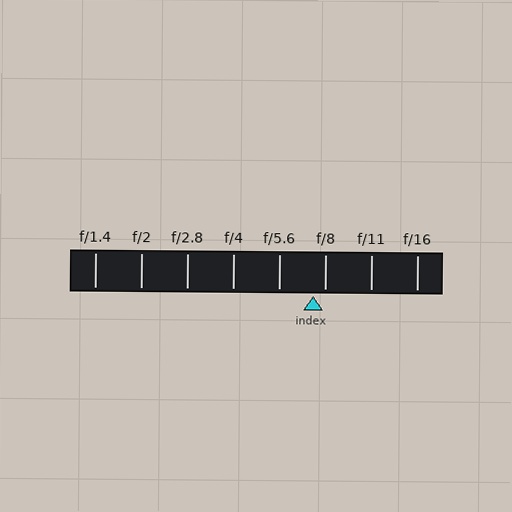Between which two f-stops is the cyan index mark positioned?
The index mark is between f/5.6 and f/8.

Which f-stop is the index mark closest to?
The index mark is closest to f/8.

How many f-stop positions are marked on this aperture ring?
There are 8 f-stop positions marked.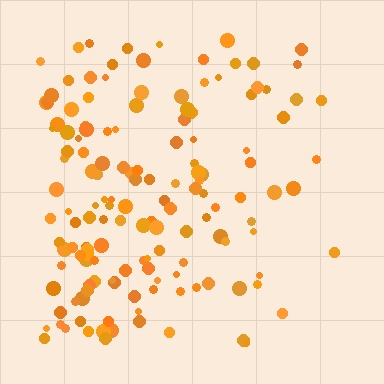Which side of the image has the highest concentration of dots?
The left.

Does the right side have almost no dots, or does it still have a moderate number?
Still a moderate number, just noticeably fewer than the left.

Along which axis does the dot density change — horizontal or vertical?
Horizontal.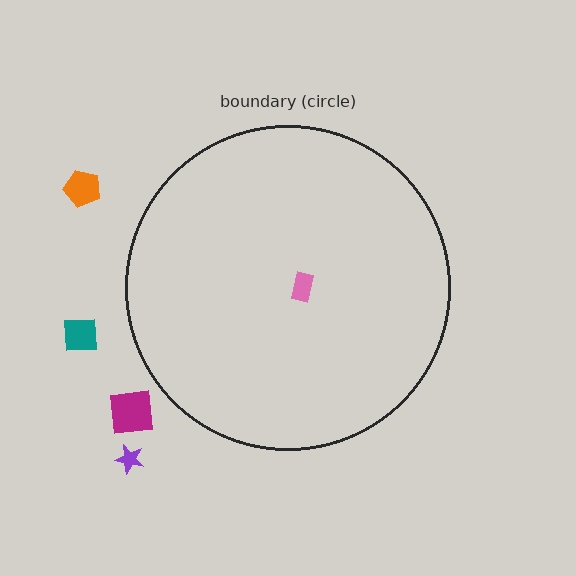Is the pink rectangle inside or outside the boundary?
Inside.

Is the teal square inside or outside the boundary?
Outside.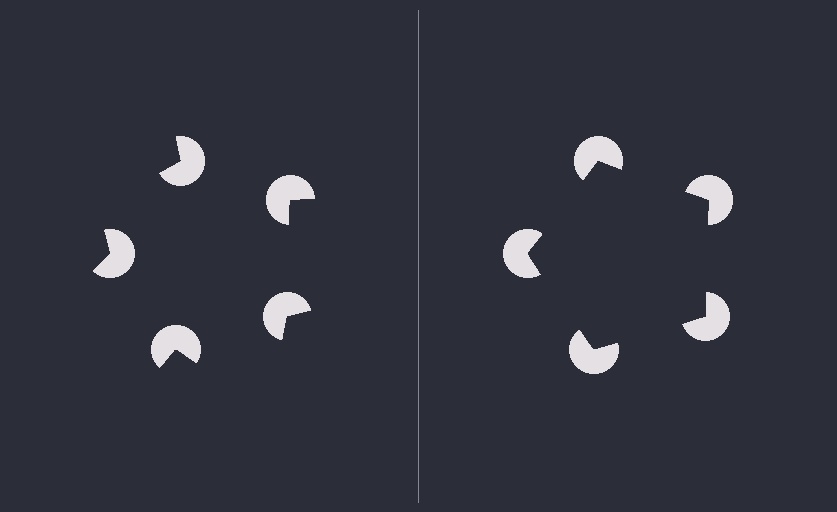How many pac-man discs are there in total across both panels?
10 — 5 on each side.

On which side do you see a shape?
An illusory pentagon appears on the right side. On the left side the wedge cuts are rotated, so no coherent shape forms.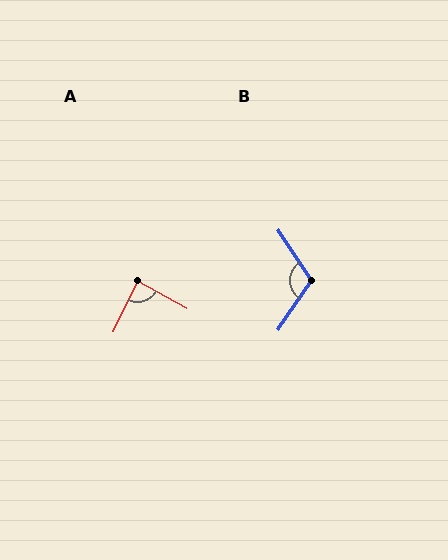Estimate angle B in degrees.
Approximately 112 degrees.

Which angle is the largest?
B, at approximately 112 degrees.